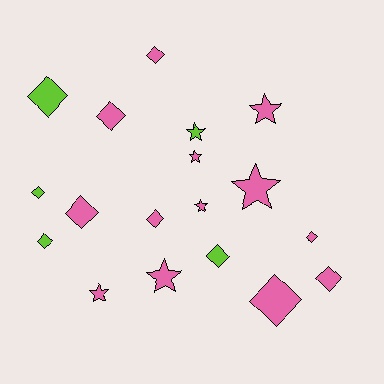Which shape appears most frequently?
Diamond, with 11 objects.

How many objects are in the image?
There are 18 objects.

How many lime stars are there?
There is 1 lime star.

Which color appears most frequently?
Pink, with 13 objects.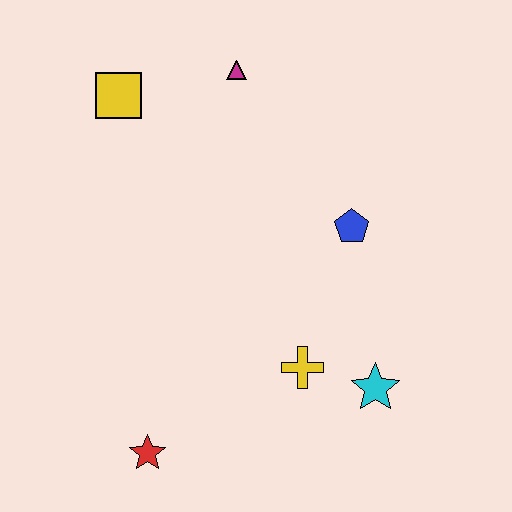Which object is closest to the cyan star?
The yellow cross is closest to the cyan star.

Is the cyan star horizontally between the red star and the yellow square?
No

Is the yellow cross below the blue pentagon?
Yes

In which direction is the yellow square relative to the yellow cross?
The yellow square is above the yellow cross.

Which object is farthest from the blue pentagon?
The red star is farthest from the blue pentagon.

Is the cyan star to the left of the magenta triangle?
No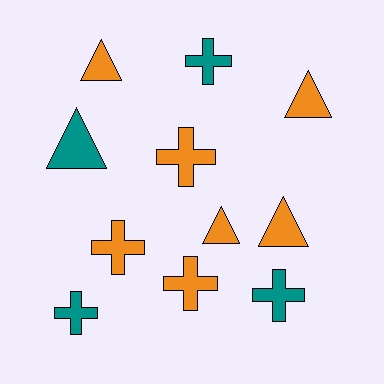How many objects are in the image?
There are 11 objects.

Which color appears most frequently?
Orange, with 7 objects.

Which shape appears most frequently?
Cross, with 6 objects.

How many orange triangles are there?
There are 4 orange triangles.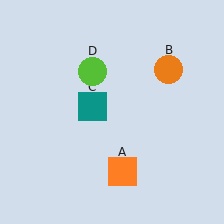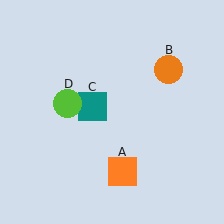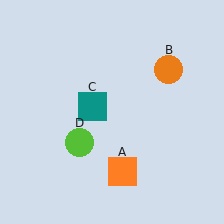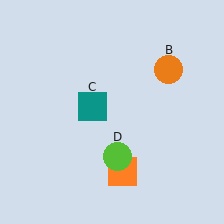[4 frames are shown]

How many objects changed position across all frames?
1 object changed position: lime circle (object D).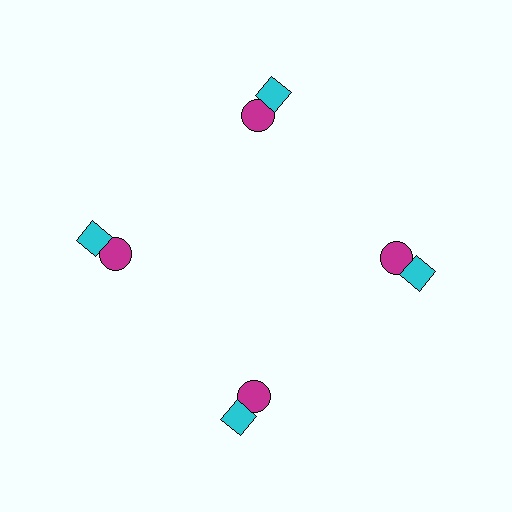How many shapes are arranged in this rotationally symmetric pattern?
There are 8 shapes, arranged in 4 groups of 2.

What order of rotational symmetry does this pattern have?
This pattern has 4-fold rotational symmetry.